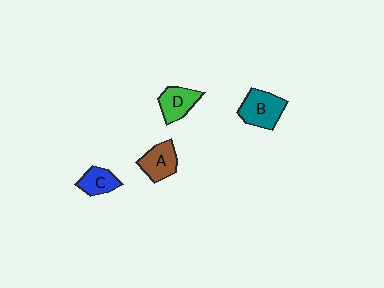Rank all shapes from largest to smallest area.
From largest to smallest: B (teal), A (brown), D (green), C (blue).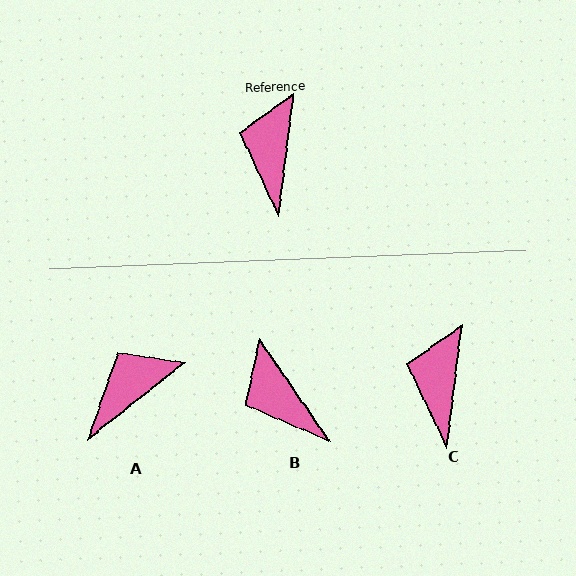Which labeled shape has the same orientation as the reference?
C.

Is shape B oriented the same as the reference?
No, it is off by about 42 degrees.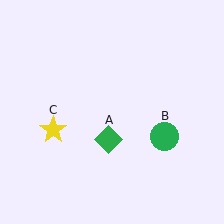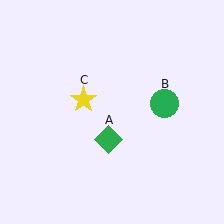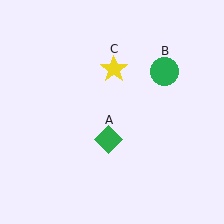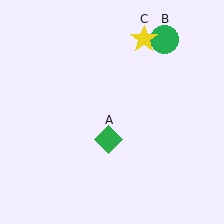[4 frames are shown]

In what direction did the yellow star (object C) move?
The yellow star (object C) moved up and to the right.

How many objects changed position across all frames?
2 objects changed position: green circle (object B), yellow star (object C).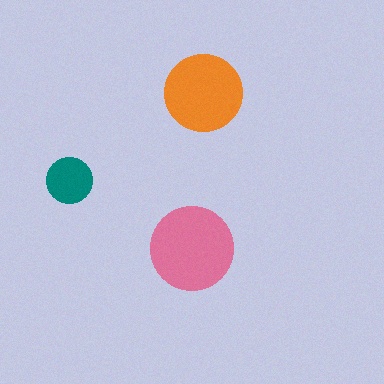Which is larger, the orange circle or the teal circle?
The orange one.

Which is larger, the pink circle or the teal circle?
The pink one.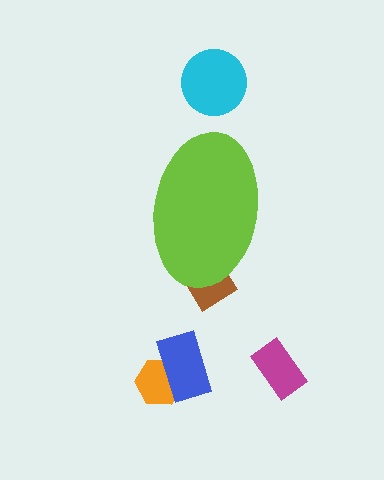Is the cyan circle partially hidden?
No, the cyan circle is fully visible.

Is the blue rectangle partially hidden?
No, the blue rectangle is fully visible.